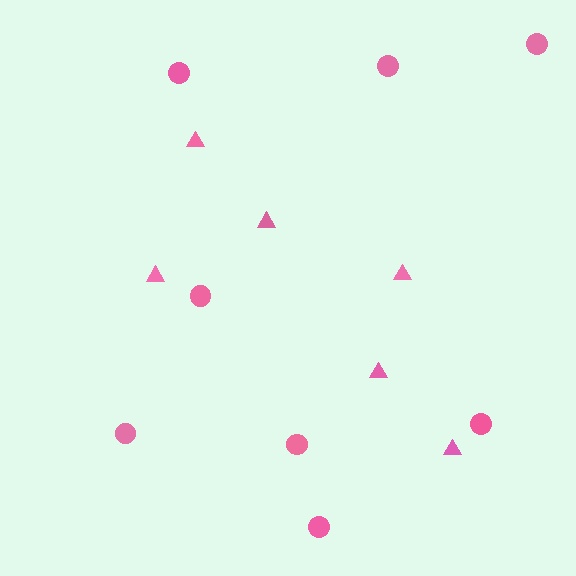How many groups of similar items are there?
There are 2 groups: one group of triangles (6) and one group of circles (8).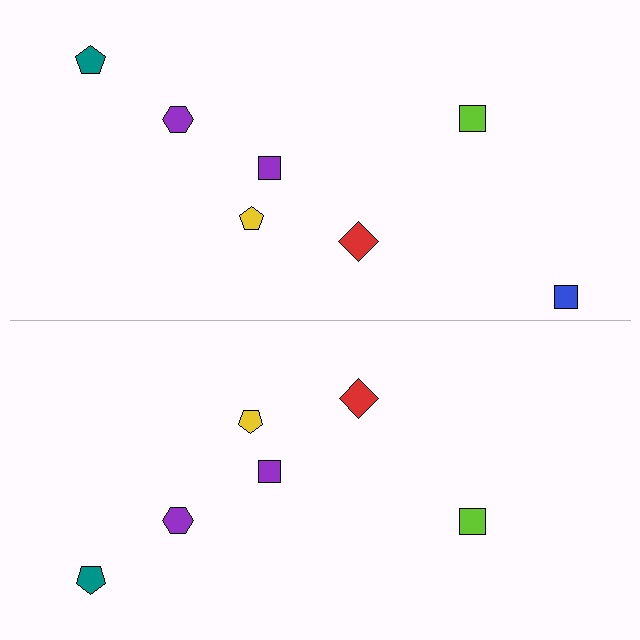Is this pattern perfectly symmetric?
No, the pattern is not perfectly symmetric. A blue square is missing from the bottom side.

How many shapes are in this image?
There are 13 shapes in this image.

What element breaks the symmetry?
A blue square is missing from the bottom side.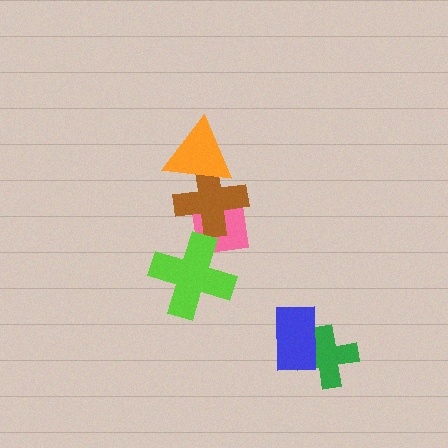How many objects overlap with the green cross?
1 object overlaps with the green cross.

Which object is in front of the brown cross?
The orange triangle is in front of the brown cross.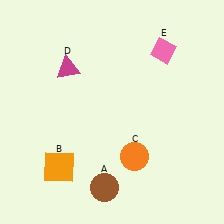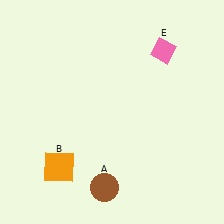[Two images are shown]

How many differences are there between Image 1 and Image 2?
There are 2 differences between the two images.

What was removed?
The orange circle (C), the magenta triangle (D) were removed in Image 2.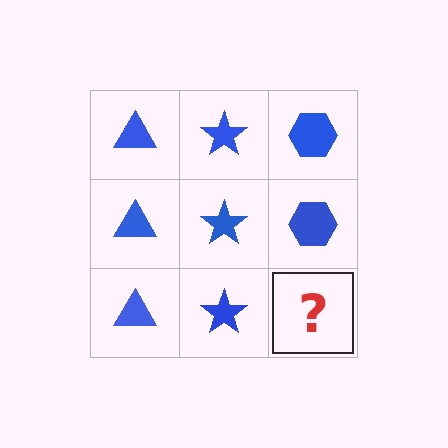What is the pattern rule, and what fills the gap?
The rule is that each column has a consistent shape. The gap should be filled with a blue hexagon.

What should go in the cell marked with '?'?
The missing cell should contain a blue hexagon.